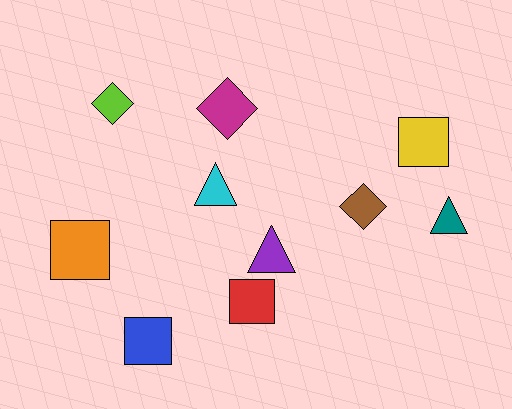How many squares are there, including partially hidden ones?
There are 4 squares.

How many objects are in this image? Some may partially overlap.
There are 10 objects.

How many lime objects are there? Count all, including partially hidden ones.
There is 1 lime object.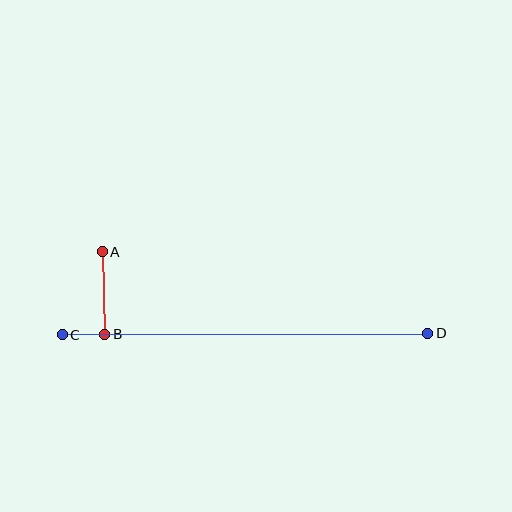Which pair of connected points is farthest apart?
Points C and D are farthest apart.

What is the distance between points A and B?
The distance is approximately 82 pixels.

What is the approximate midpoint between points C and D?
The midpoint is at approximately (245, 334) pixels.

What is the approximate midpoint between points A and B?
The midpoint is at approximately (103, 293) pixels.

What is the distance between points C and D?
The distance is approximately 366 pixels.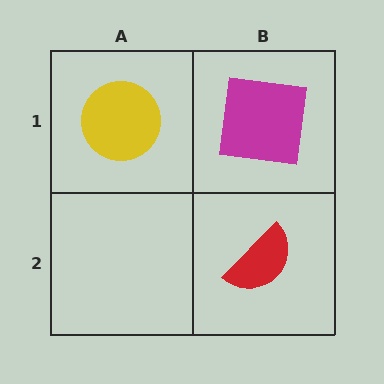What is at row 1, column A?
A yellow circle.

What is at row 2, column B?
A red semicircle.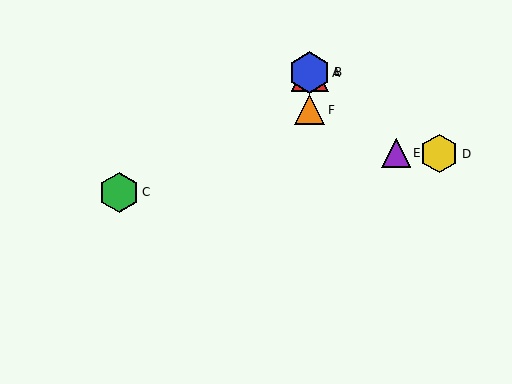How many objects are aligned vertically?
3 objects (A, B, F) are aligned vertically.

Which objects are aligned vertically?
Objects A, B, F are aligned vertically.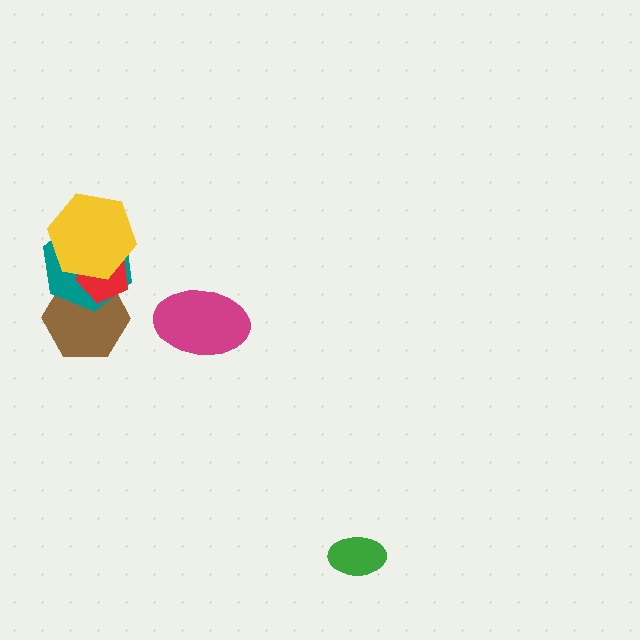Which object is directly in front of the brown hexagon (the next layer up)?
The teal hexagon is directly in front of the brown hexagon.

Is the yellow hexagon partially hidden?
No, no other shape covers it.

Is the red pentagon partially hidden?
Yes, it is partially covered by another shape.